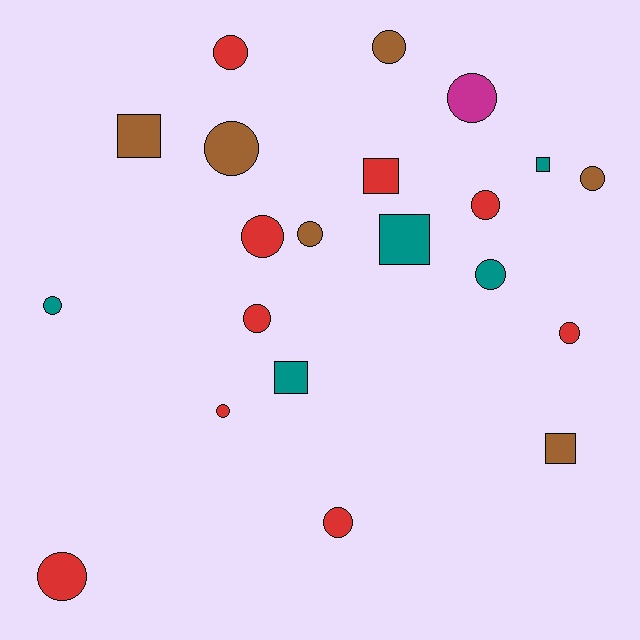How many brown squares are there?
There are 2 brown squares.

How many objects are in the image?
There are 21 objects.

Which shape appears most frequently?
Circle, with 15 objects.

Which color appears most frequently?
Red, with 9 objects.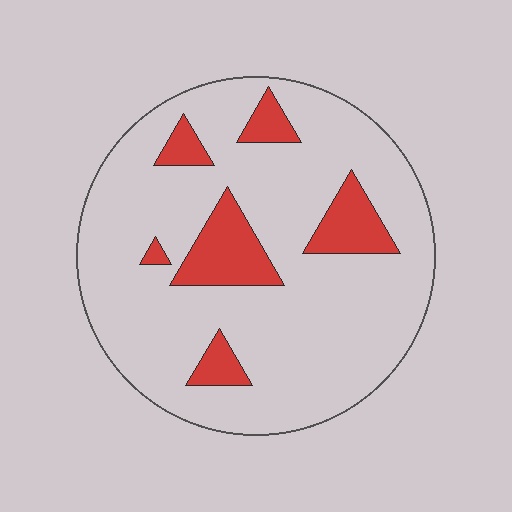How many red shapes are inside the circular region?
6.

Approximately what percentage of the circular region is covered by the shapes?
Approximately 15%.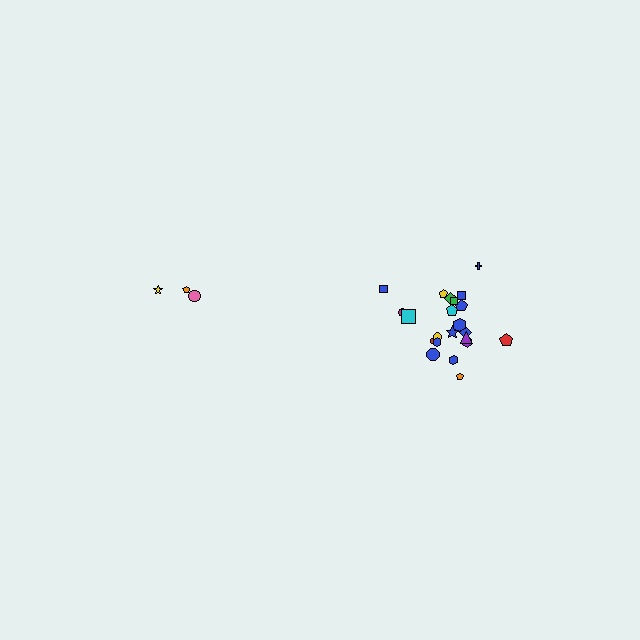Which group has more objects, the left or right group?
The right group.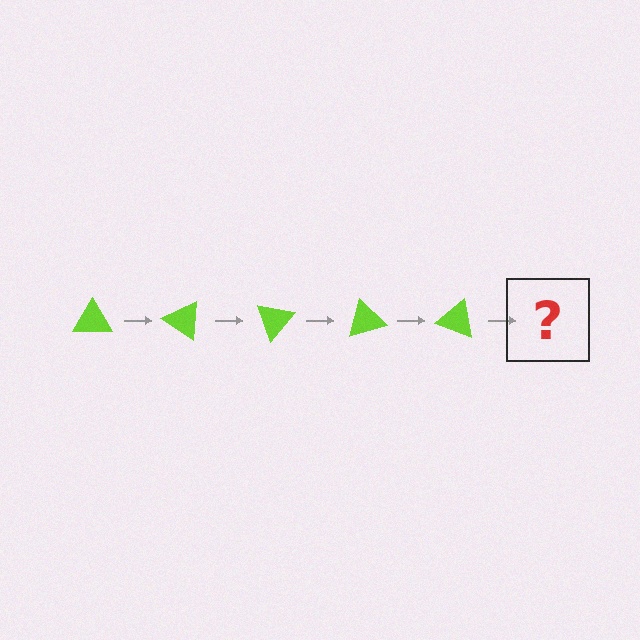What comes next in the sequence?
The next element should be a lime triangle rotated 175 degrees.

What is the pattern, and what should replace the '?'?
The pattern is that the triangle rotates 35 degrees each step. The '?' should be a lime triangle rotated 175 degrees.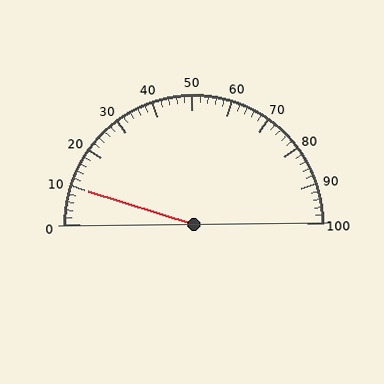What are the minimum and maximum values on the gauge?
The gauge ranges from 0 to 100.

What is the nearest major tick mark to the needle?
The nearest major tick mark is 10.